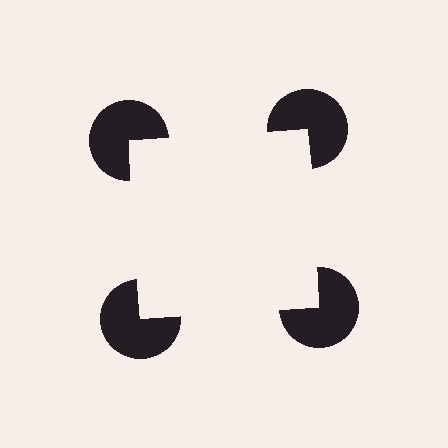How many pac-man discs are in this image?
There are 4 — one at each vertex of the illusory square.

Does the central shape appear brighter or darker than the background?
It typically appears slightly brighter than the background, even though no actual brightness change is drawn.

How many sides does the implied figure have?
4 sides.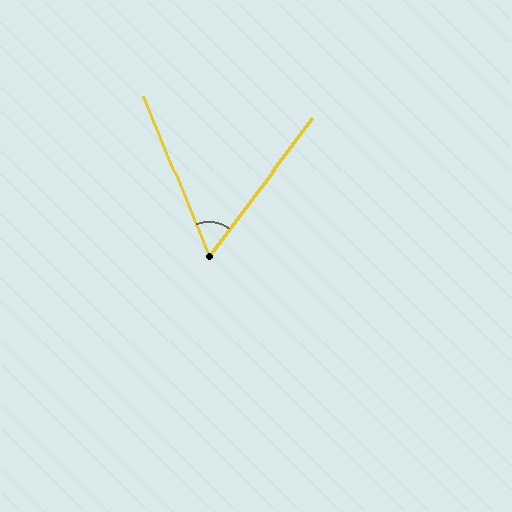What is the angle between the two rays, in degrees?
Approximately 59 degrees.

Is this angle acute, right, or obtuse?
It is acute.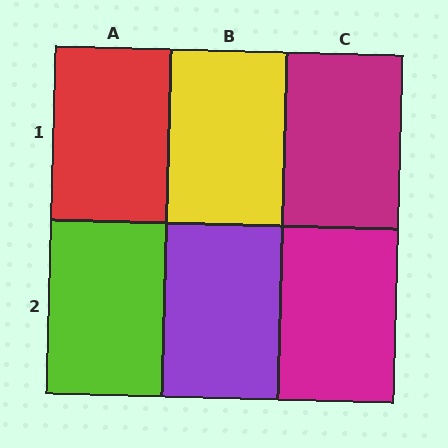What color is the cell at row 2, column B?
Purple.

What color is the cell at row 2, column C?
Magenta.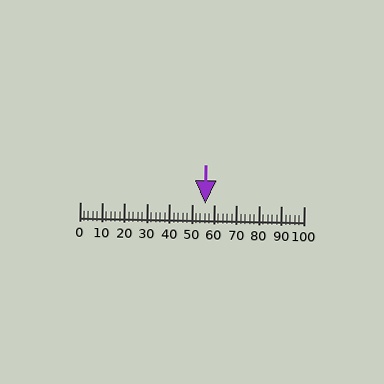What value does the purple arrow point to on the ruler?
The purple arrow points to approximately 56.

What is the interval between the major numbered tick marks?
The major tick marks are spaced 10 units apart.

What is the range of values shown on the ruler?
The ruler shows values from 0 to 100.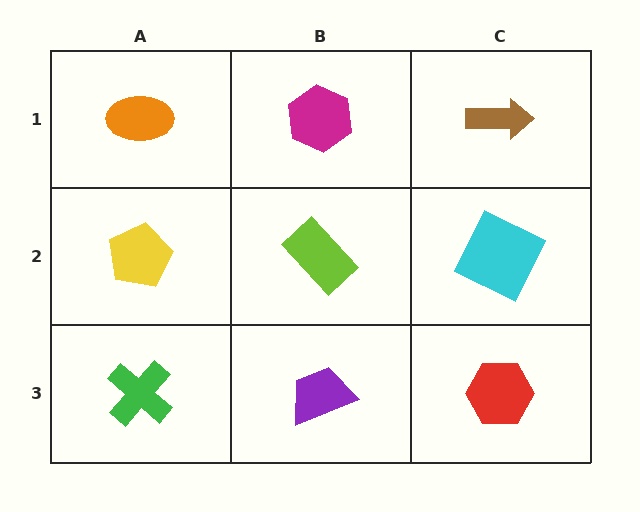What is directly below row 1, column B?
A lime rectangle.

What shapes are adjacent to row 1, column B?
A lime rectangle (row 2, column B), an orange ellipse (row 1, column A), a brown arrow (row 1, column C).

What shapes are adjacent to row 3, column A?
A yellow pentagon (row 2, column A), a purple trapezoid (row 3, column B).